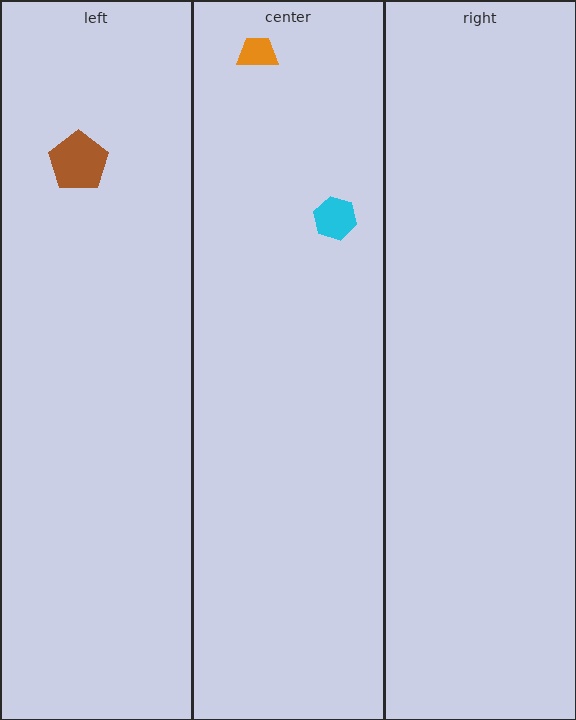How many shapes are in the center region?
2.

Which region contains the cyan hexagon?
The center region.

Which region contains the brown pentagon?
The left region.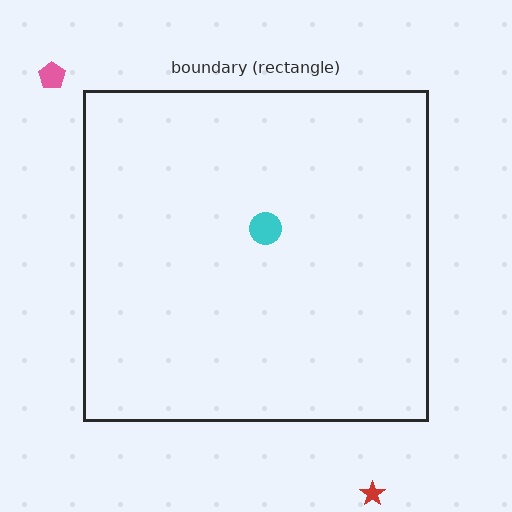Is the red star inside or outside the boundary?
Outside.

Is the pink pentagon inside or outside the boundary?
Outside.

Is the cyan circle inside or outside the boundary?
Inside.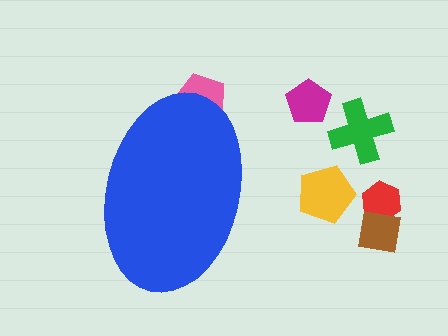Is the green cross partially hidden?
No, the green cross is fully visible.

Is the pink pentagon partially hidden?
Yes, the pink pentagon is partially hidden behind the blue ellipse.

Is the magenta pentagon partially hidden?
No, the magenta pentagon is fully visible.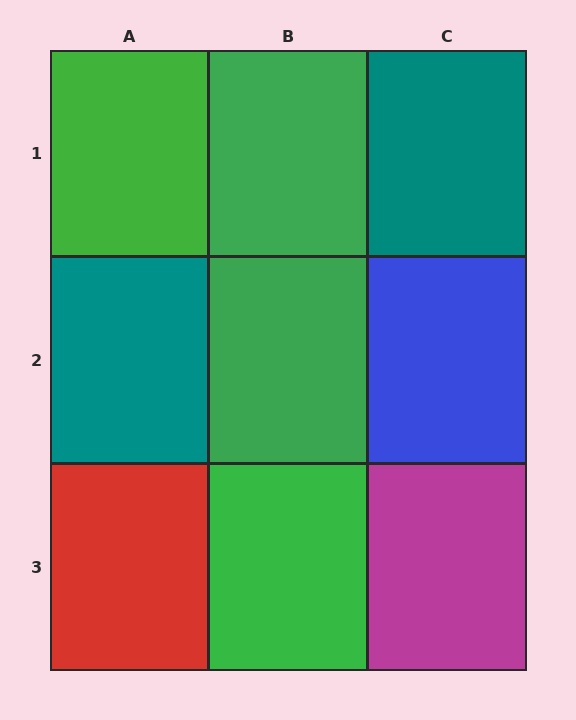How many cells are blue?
1 cell is blue.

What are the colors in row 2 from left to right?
Teal, green, blue.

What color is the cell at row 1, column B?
Green.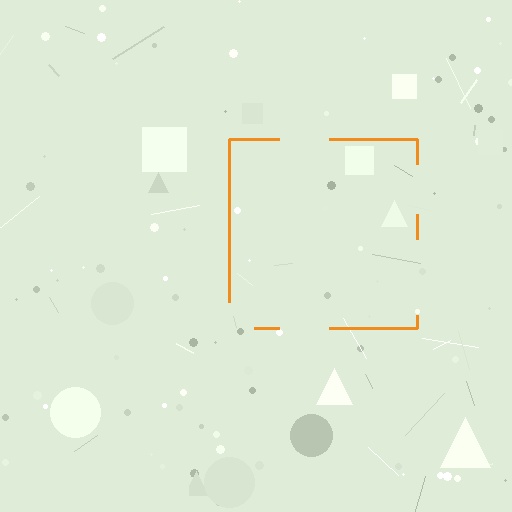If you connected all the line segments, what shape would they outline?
They would outline a square.